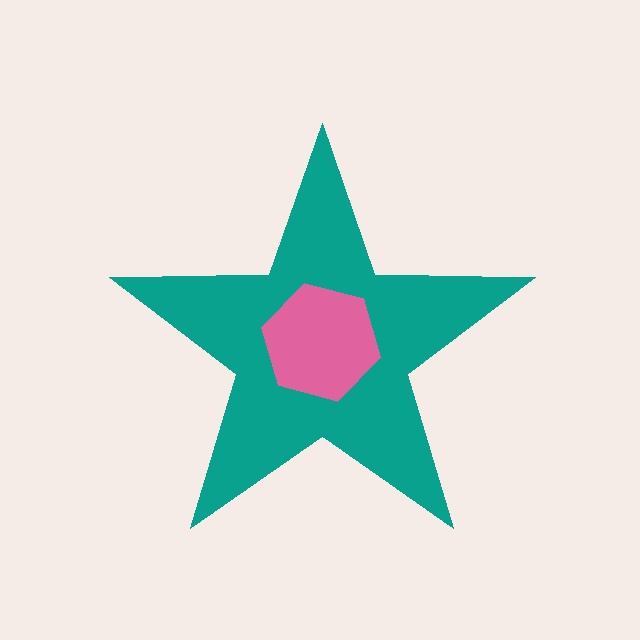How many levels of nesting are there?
2.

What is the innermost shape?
The pink hexagon.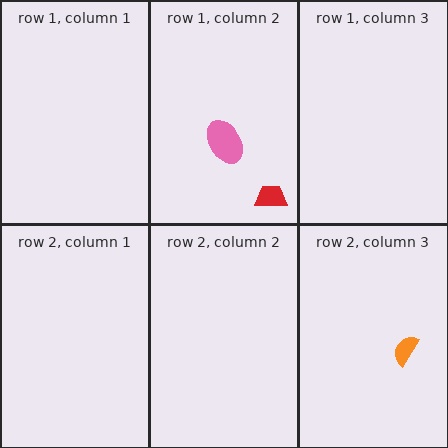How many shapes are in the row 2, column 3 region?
1.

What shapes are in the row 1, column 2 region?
The red trapezoid, the pink ellipse.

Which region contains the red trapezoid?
The row 1, column 2 region.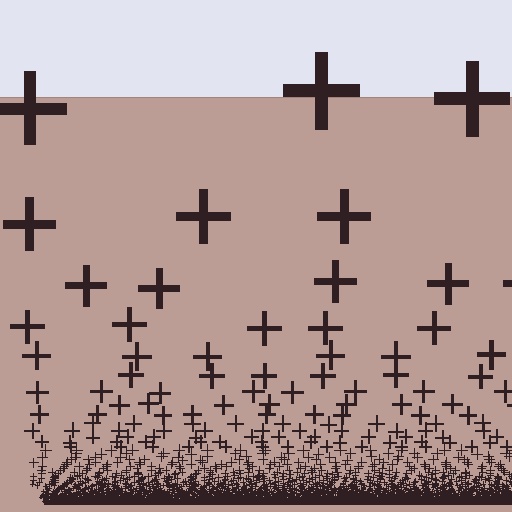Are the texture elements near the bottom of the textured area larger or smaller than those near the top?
Smaller. The gradient is inverted — elements near the bottom are smaller and denser.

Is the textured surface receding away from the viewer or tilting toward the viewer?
The surface appears to tilt toward the viewer. Texture elements get larger and sparser toward the top.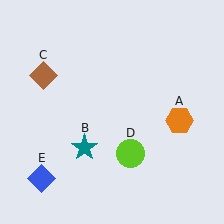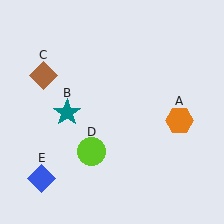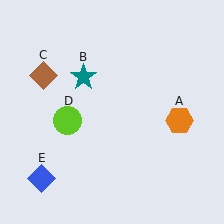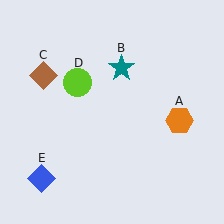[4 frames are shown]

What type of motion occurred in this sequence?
The teal star (object B), lime circle (object D) rotated clockwise around the center of the scene.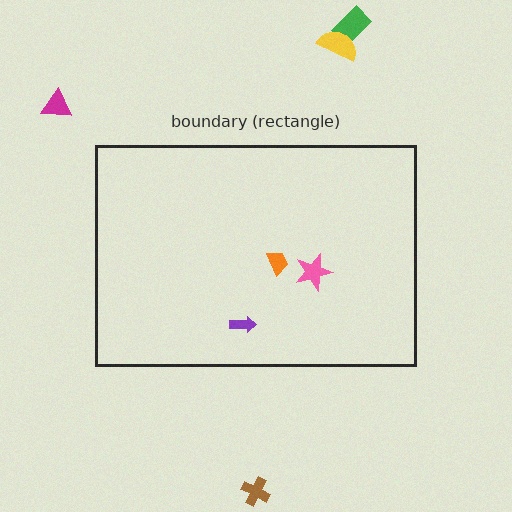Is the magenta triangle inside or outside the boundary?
Outside.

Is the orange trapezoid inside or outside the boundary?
Inside.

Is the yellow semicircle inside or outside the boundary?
Outside.